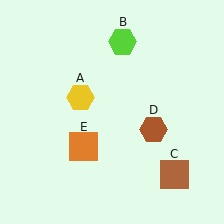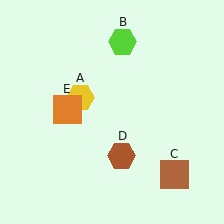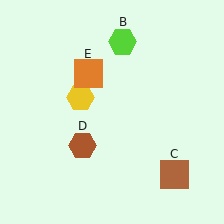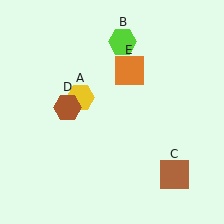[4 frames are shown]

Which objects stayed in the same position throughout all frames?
Yellow hexagon (object A) and lime hexagon (object B) and brown square (object C) remained stationary.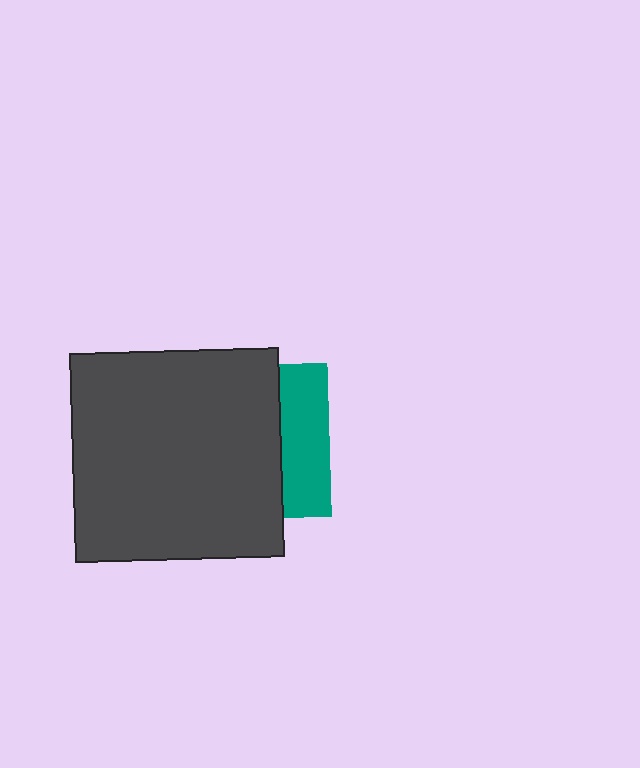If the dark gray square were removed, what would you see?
You would see the complete teal square.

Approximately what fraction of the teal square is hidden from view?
Roughly 69% of the teal square is hidden behind the dark gray square.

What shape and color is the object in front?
The object in front is a dark gray square.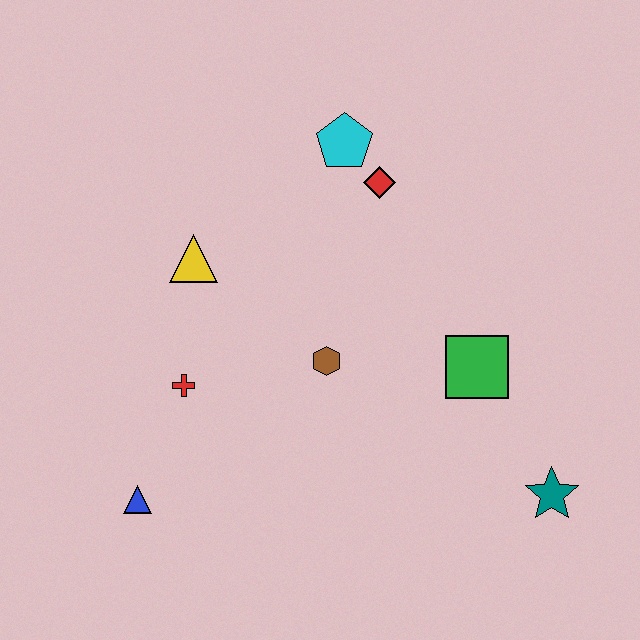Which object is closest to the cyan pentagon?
The red diamond is closest to the cyan pentagon.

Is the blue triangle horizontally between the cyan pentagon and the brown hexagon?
No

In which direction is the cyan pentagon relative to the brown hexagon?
The cyan pentagon is above the brown hexagon.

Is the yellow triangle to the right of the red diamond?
No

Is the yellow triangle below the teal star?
No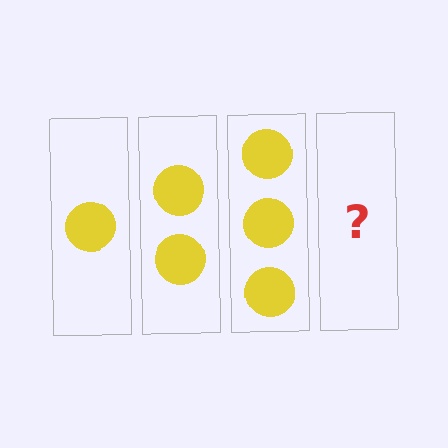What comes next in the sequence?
The next element should be 4 circles.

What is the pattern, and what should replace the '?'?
The pattern is that each step adds one more circle. The '?' should be 4 circles.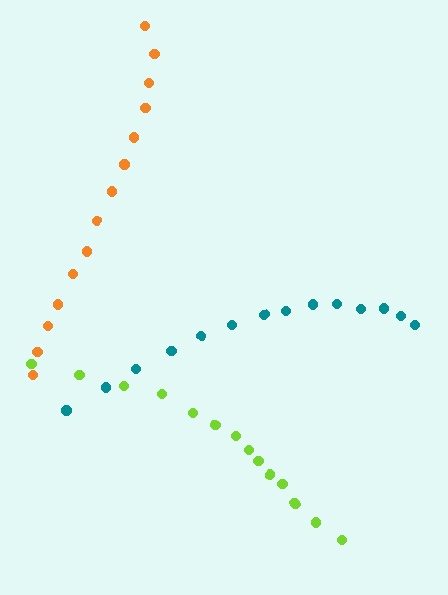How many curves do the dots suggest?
There are 3 distinct paths.